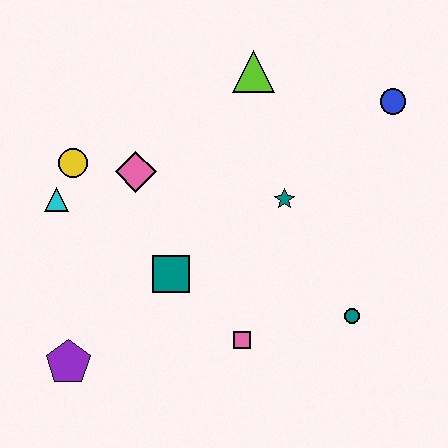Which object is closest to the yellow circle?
The cyan triangle is closest to the yellow circle.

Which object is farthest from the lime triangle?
The purple pentagon is farthest from the lime triangle.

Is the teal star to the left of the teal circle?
Yes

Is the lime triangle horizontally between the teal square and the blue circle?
Yes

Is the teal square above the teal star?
No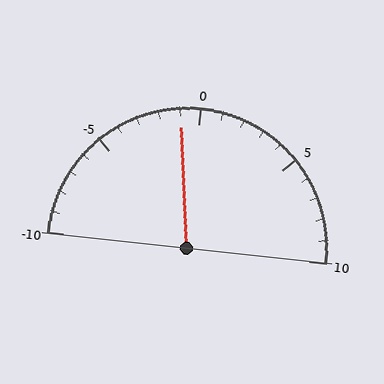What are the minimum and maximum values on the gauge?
The gauge ranges from -10 to 10.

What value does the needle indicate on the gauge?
The needle indicates approximately -1.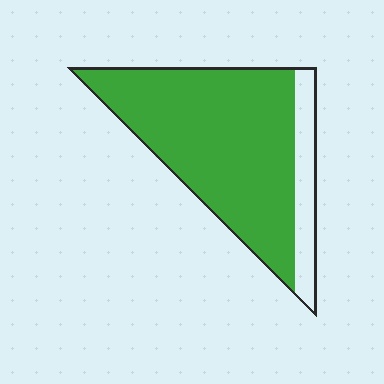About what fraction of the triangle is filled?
About five sixths (5/6).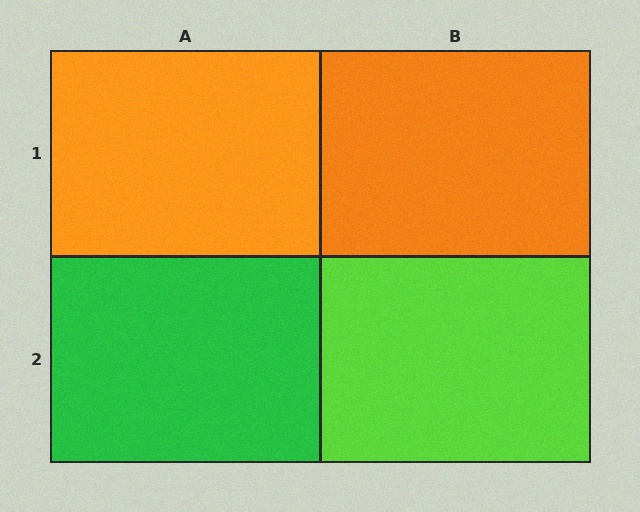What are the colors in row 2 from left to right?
Green, lime.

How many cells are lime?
1 cell is lime.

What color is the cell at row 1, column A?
Orange.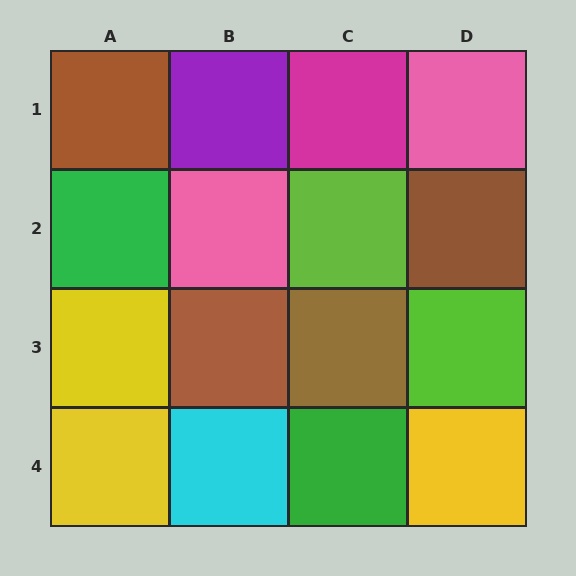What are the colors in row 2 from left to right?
Green, pink, lime, brown.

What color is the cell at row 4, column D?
Yellow.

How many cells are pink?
2 cells are pink.